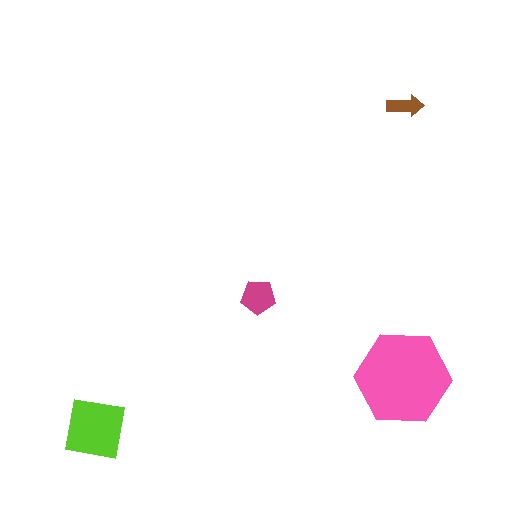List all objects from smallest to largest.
The brown arrow, the magenta pentagon, the lime square, the pink hexagon.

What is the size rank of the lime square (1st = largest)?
2nd.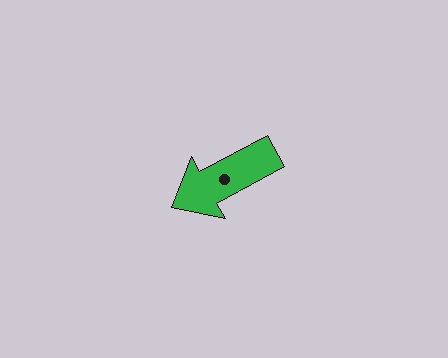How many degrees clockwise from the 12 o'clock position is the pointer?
Approximately 242 degrees.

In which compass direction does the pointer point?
Southwest.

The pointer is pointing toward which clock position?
Roughly 8 o'clock.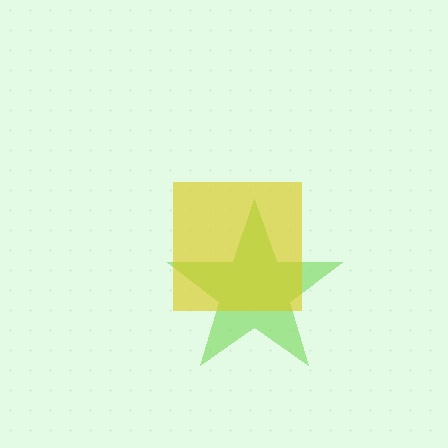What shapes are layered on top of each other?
The layered shapes are: a lime star, a yellow square.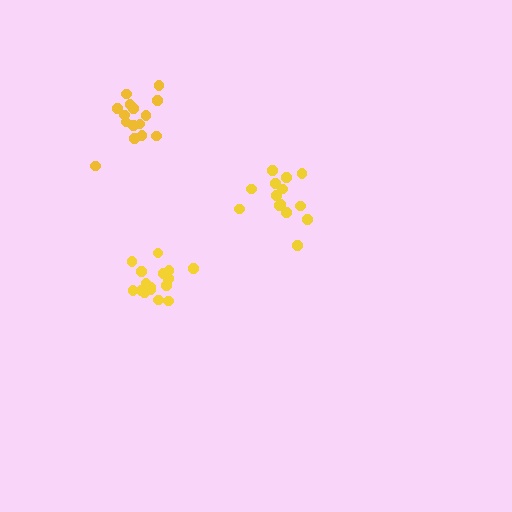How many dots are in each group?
Group 1: 16 dots, Group 2: 15 dots, Group 3: 16 dots (47 total).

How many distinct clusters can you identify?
There are 3 distinct clusters.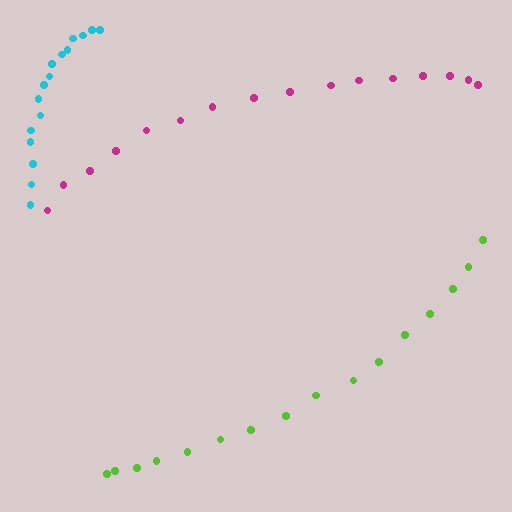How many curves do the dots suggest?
There are 3 distinct paths.